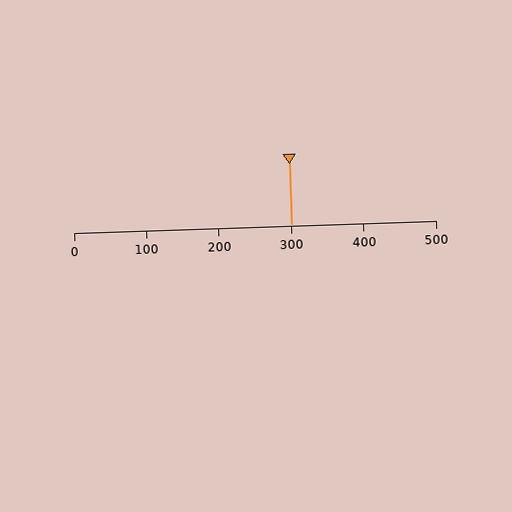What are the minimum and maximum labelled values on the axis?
The axis runs from 0 to 500.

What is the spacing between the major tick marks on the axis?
The major ticks are spaced 100 apart.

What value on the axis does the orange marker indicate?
The marker indicates approximately 300.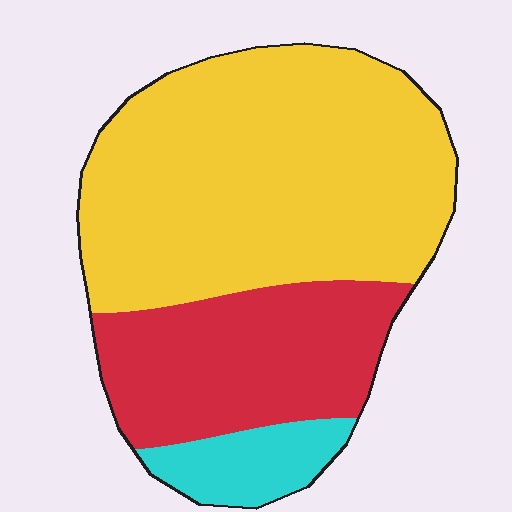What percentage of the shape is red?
Red covers around 30% of the shape.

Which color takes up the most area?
Yellow, at roughly 60%.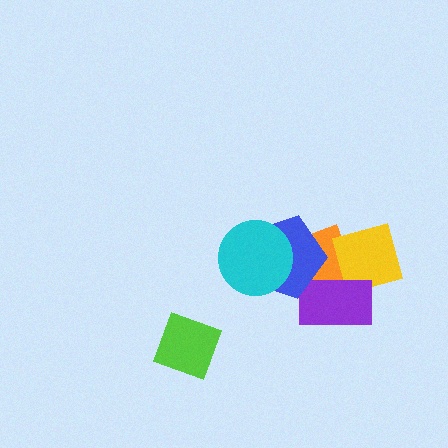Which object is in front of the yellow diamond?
The purple rectangle is in front of the yellow diamond.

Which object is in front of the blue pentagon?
The cyan circle is in front of the blue pentagon.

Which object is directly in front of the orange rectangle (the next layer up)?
The yellow diamond is directly in front of the orange rectangle.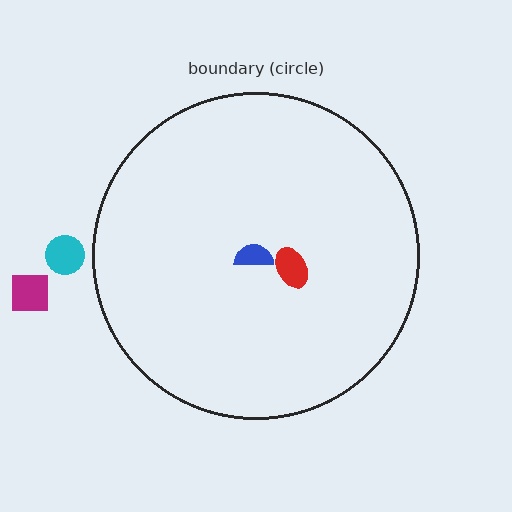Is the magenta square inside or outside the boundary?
Outside.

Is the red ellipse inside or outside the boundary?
Inside.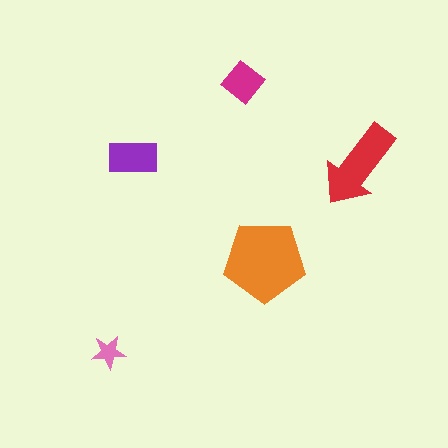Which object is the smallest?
The pink star.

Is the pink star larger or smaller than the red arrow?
Smaller.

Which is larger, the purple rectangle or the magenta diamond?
The purple rectangle.